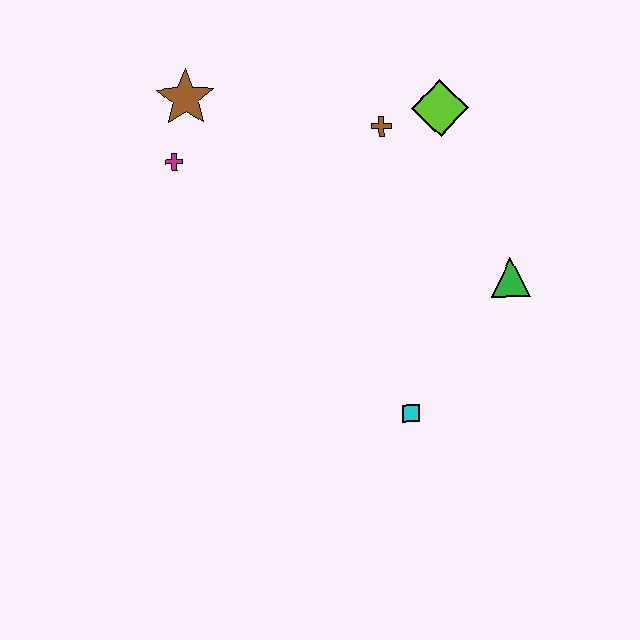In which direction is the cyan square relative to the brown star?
The cyan square is below the brown star.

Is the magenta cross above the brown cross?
No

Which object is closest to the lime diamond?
The brown cross is closest to the lime diamond.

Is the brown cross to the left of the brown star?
No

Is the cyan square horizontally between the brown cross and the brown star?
No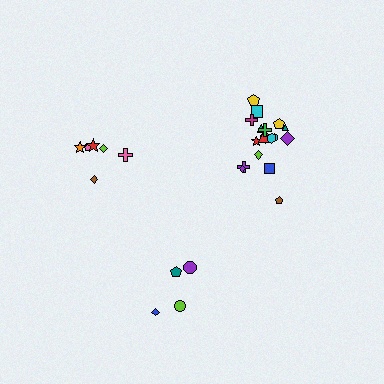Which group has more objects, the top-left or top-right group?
The top-right group.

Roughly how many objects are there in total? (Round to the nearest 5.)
Roughly 30 objects in total.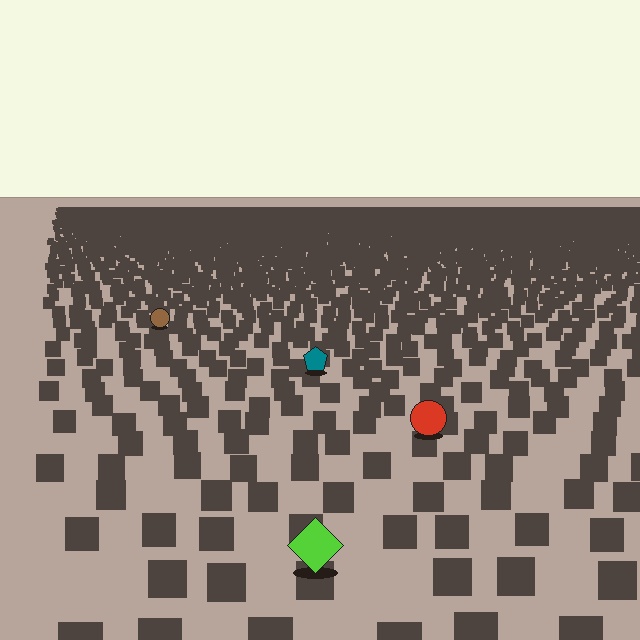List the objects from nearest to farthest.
From nearest to farthest: the lime diamond, the red circle, the teal pentagon, the brown circle.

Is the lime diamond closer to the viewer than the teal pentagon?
Yes. The lime diamond is closer — you can tell from the texture gradient: the ground texture is coarser near it.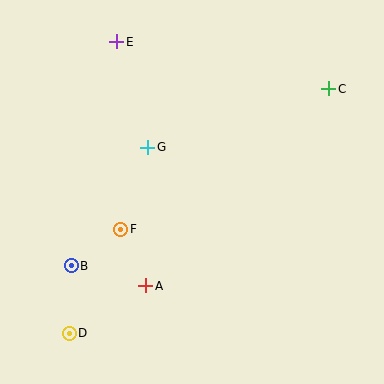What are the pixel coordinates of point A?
Point A is at (146, 286).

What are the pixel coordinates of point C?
Point C is at (329, 89).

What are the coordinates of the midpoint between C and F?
The midpoint between C and F is at (225, 159).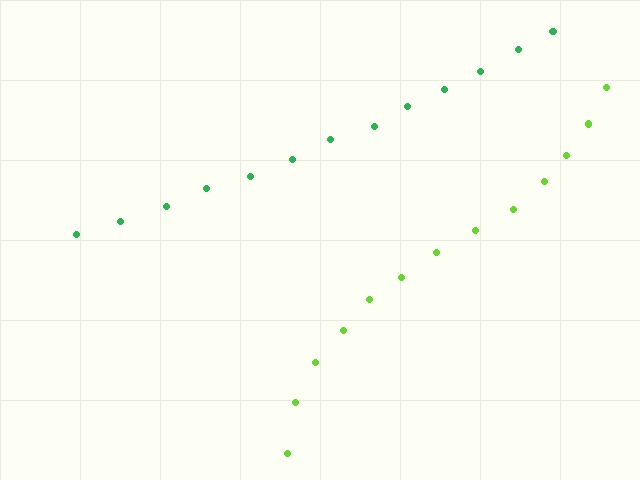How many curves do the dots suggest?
There are 2 distinct paths.